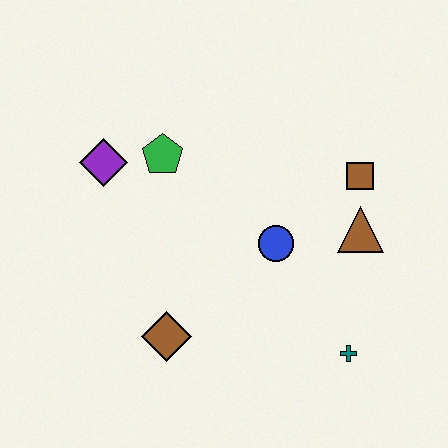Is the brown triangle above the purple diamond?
No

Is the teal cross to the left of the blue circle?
No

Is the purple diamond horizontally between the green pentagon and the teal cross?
No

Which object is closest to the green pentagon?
The purple diamond is closest to the green pentagon.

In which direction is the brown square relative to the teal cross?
The brown square is above the teal cross.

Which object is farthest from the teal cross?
The purple diamond is farthest from the teal cross.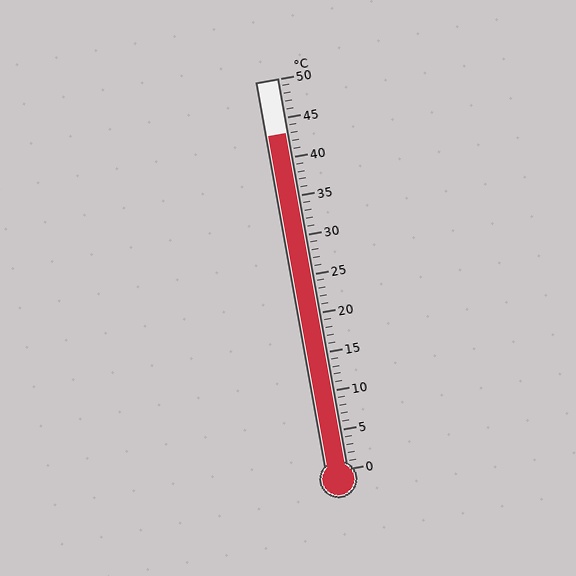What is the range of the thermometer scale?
The thermometer scale ranges from 0°C to 50°C.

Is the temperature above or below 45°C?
The temperature is below 45°C.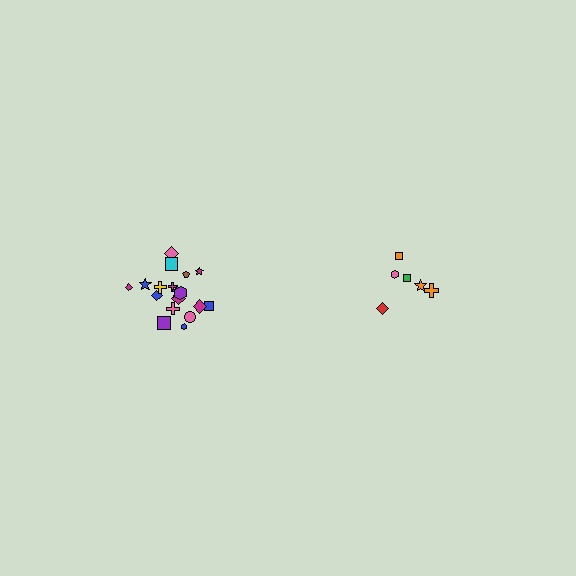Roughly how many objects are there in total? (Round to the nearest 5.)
Roughly 25 objects in total.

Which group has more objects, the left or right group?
The left group.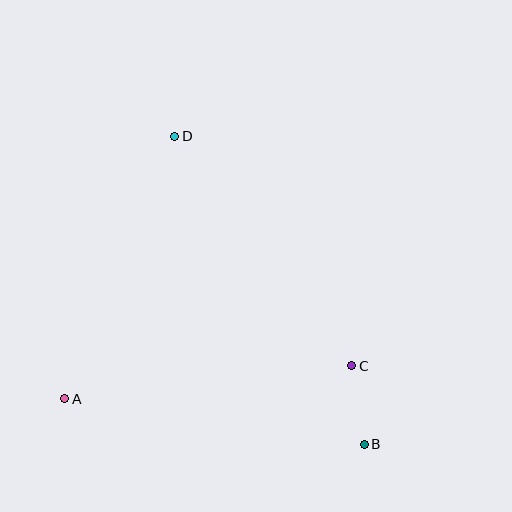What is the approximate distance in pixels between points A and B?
The distance between A and B is approximately 303 pixels.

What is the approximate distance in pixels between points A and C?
The distance between A and C is approximately 289 pixels.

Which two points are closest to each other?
Points B and C are closest to each other.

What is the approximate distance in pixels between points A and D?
The distance between A and D is approximately 285 pixels.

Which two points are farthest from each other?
Points B and D are farthest from each other.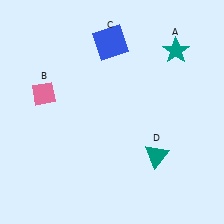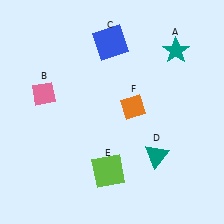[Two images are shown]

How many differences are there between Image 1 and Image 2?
There are 2 differences between the two images.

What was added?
A lime square (E), an orange diamond (F) were added in Image 2.